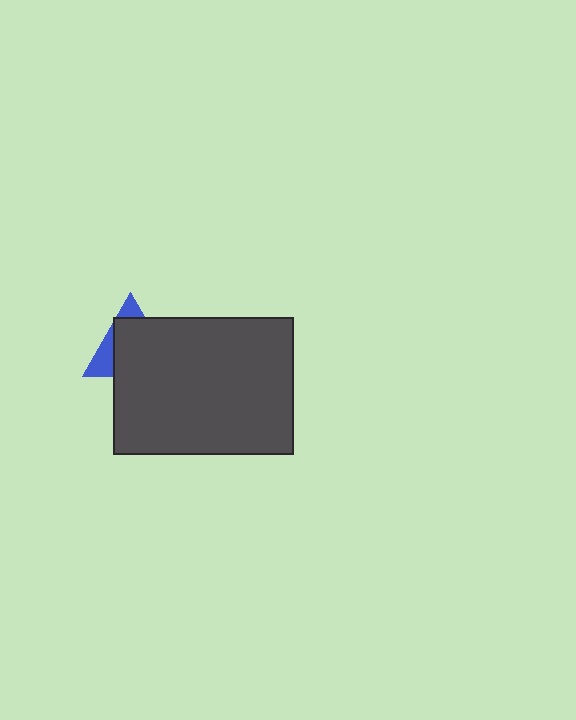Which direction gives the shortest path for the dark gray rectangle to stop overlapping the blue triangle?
Moving toward the lower-right gives the shortest separation.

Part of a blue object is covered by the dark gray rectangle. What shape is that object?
It is a triangle.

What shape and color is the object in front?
The object in front is a dark gray rectangle.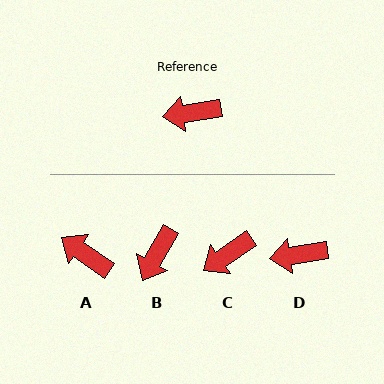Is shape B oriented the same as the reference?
No, it is off by about 52 degrees.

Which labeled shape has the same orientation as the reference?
D.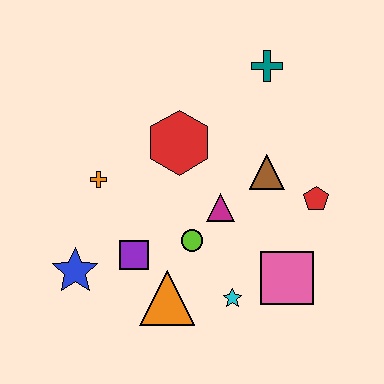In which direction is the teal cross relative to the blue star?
The teal cross is above the blue star.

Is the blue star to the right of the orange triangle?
No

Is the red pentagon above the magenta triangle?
Yes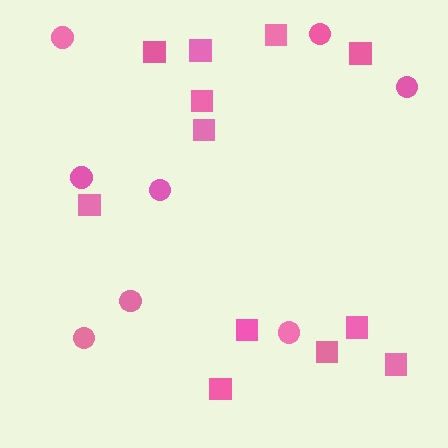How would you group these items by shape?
There are 2 groups: one group of squares (12) and one group of circles (8).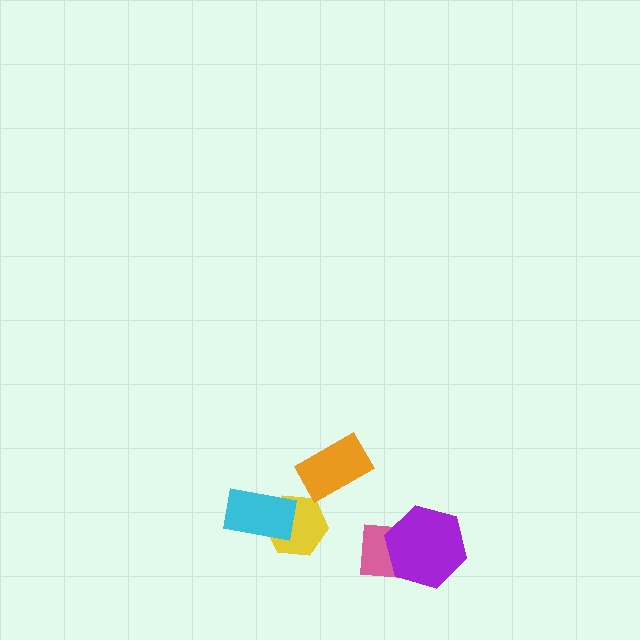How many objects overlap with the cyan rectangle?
1 object overlaps with the cyan rectangle.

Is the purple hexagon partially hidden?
No, no other shape covers it.